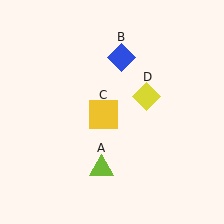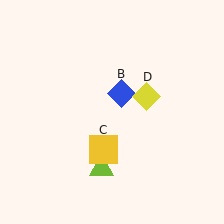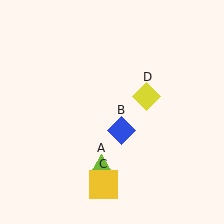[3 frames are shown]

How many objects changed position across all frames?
2 objects changed position: blue diamond (object B), yellow square (object C).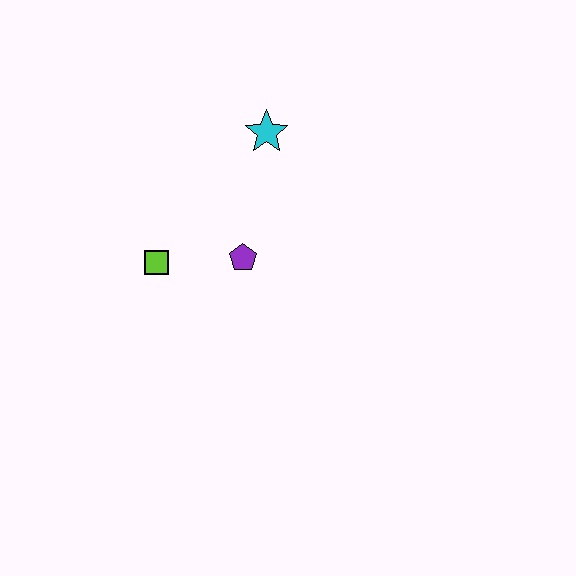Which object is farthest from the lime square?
The cyan star is farthest from the lime square.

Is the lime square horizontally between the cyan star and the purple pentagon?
No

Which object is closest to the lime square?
The purple pentagon is closest to the lime square.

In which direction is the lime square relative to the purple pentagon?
The lime square is to the left of the purple pentagon.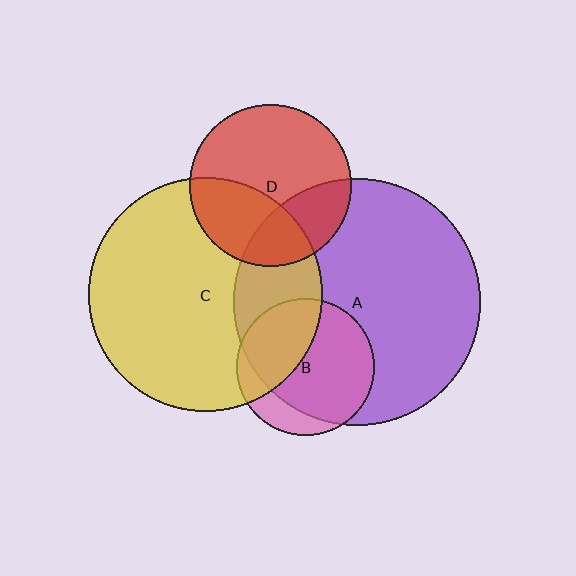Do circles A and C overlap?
Yes.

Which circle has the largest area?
Circle A (purple).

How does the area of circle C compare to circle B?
Approximately 2.9 times.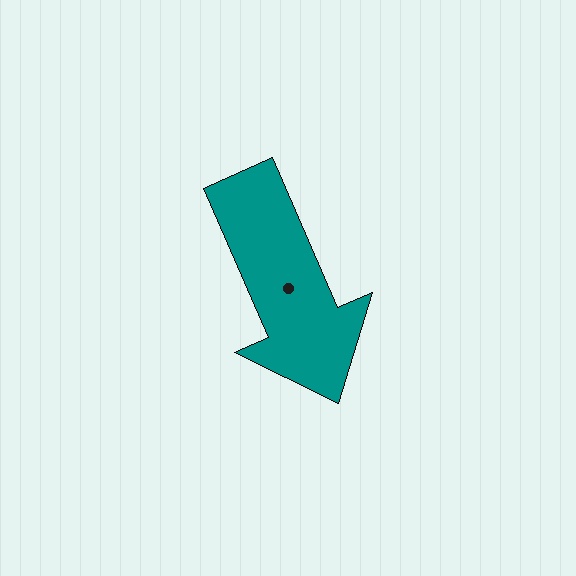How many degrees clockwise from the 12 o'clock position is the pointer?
Approximately 156 degrees.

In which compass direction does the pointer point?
Southeast.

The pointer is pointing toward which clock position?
Roughly 5 o'clock.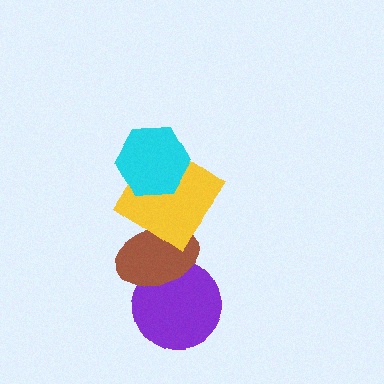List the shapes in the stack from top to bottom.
From top to bottom: the cyan hexagon, the yellow diamond, the brown ellipse, the purple circle.